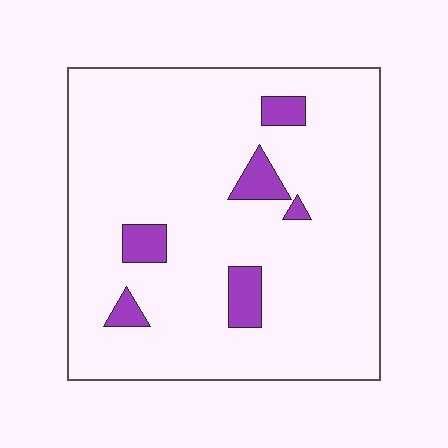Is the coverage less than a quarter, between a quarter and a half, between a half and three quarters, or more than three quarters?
Less than a quarter.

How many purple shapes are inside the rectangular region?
6.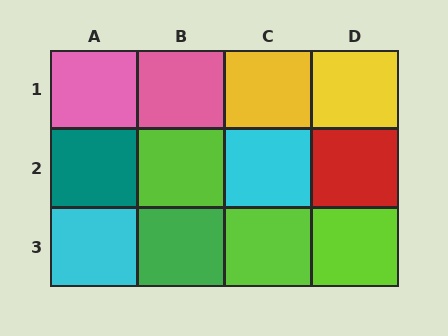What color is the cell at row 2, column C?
Cyan.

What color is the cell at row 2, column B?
Lime.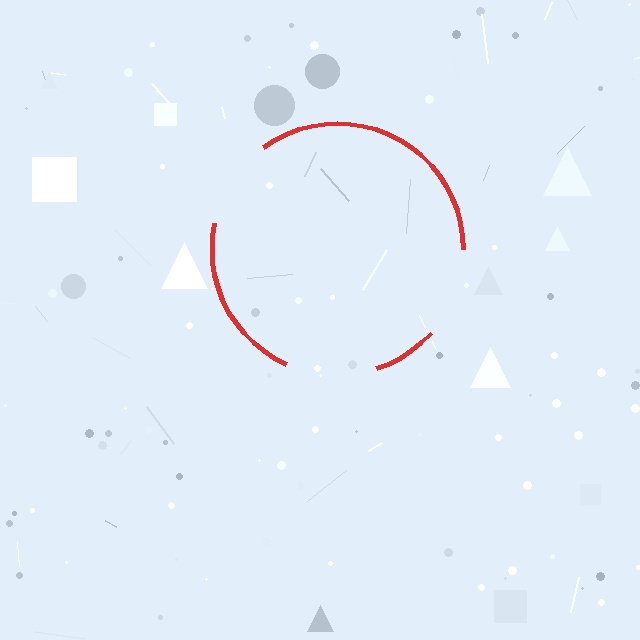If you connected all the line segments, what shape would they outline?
They would outline a circle.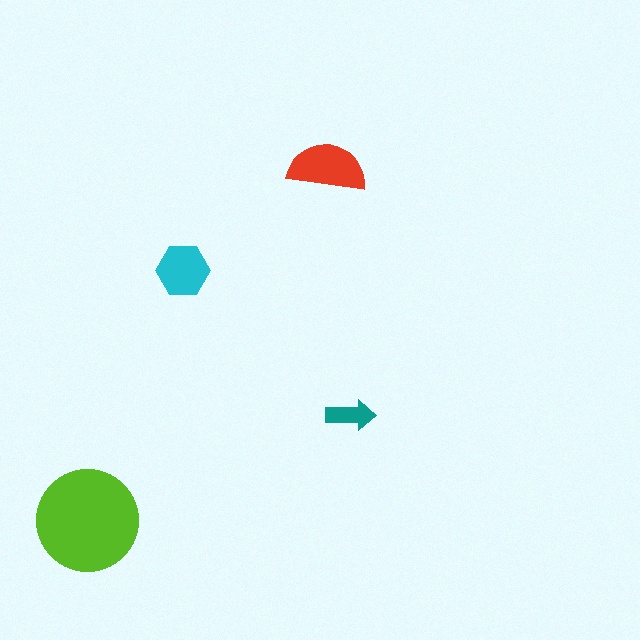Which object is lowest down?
The lime circle is bottommost.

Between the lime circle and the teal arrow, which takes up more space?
The lime circle.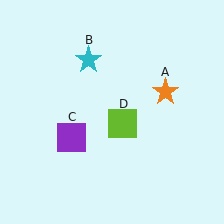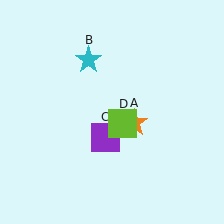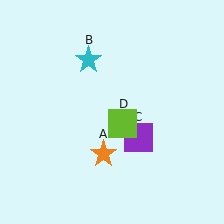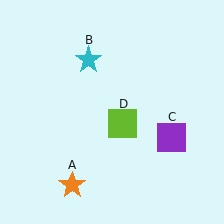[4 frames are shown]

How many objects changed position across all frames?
2 objects changed position: orange star (object A), purple square (object C).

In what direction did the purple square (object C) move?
The purple square (object C) moved right.